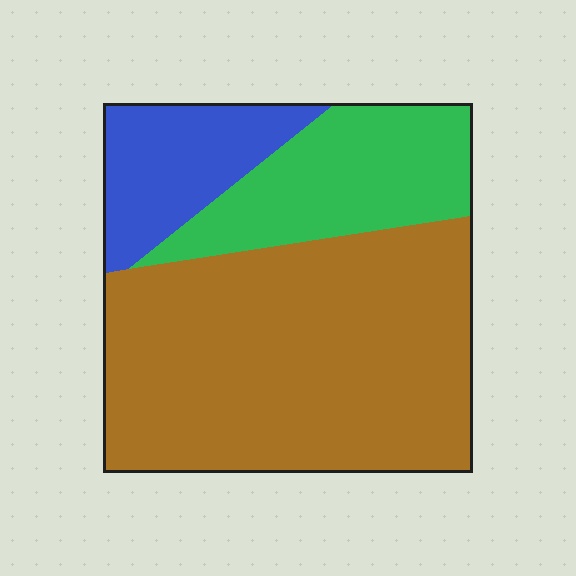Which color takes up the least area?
Blue, at roughly 15%.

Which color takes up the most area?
Brown, at roughly 60%.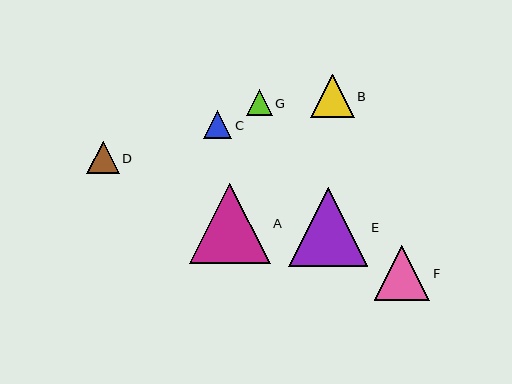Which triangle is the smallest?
Triangle G is the smallest with a size of approximately 26 pixels.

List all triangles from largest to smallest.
From largest to smallest: A, E, F, B, D, C, G.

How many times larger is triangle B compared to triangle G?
Triangle B is approximately 1.7 times the size of triangle G.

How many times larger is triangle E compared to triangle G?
Triangle E is approximately 3.1 times the size of triangle G.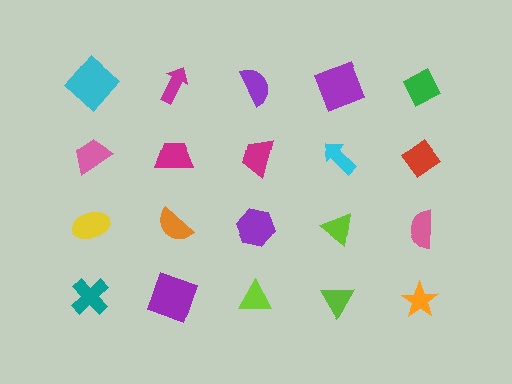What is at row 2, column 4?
A cyan arrow.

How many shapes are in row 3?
5 shapes.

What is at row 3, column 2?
An orange semicircle.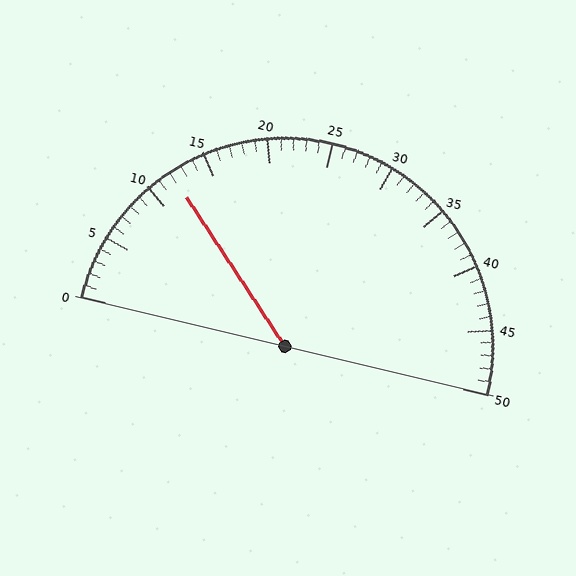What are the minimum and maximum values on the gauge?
The gauge ranges from 0 to 50.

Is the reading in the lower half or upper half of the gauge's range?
The reading is in the lower half of the range (0 to 50).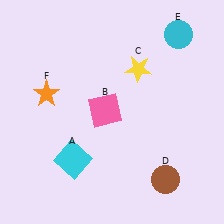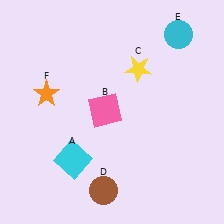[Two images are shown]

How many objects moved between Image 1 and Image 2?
1 object moved between the two images.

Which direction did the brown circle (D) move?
The brown circle (D) moved left.